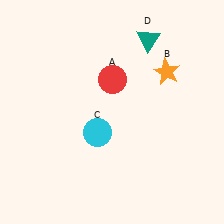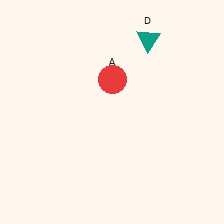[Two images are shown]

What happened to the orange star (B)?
The orange star (B) was removed in Image 2. It was in the top-right area of Image 1.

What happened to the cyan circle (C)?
The cyan circle (C) was removed in Image 2. It was in the bottom-left area of Image 1.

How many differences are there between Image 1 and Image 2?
There are 2 differences between the two images.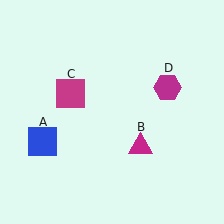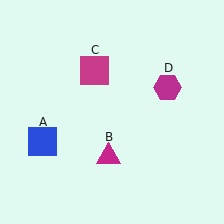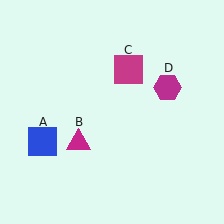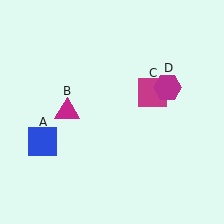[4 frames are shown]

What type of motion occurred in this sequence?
The magenta triangle (object B), magenta square (object C) rotated clockwise around the center of the scene.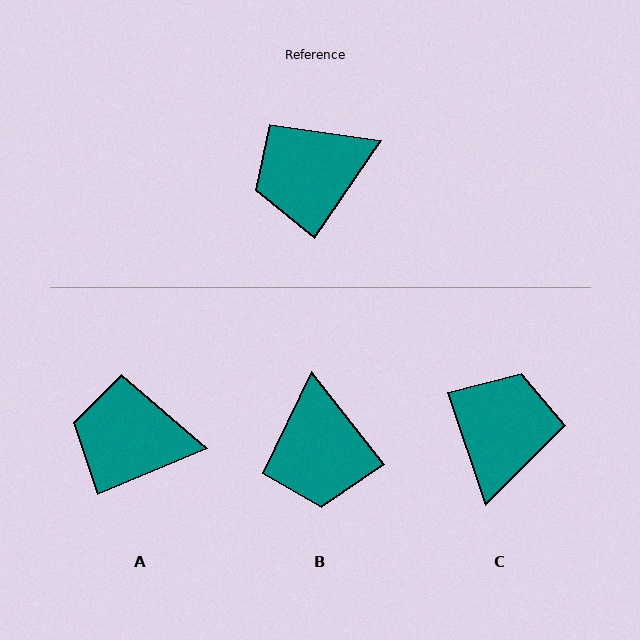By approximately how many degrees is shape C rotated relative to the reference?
Approximately 127 degrees clockwise.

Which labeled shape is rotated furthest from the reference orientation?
C, about 127 degrees away.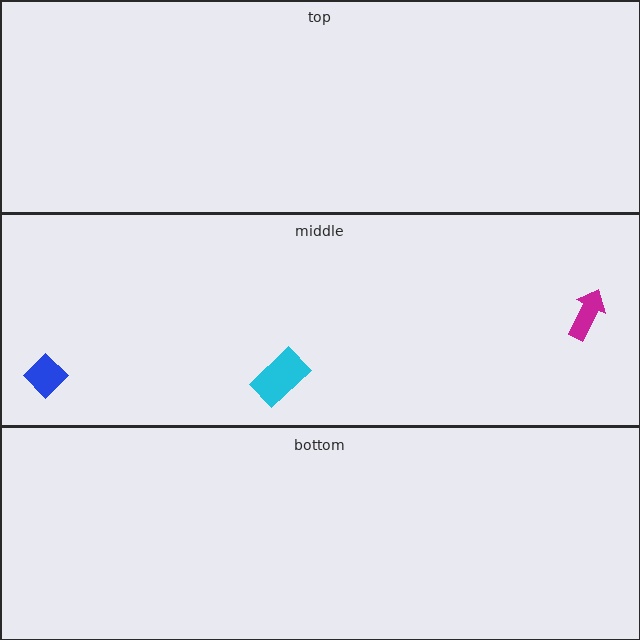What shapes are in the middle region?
The blue diamond, the cyan rectangle, the magenta arrow.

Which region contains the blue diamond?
The middle region.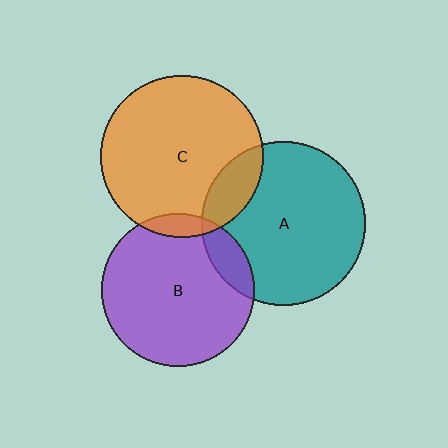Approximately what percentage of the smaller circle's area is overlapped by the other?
Approximately 5%.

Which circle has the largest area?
Circle A (teal).